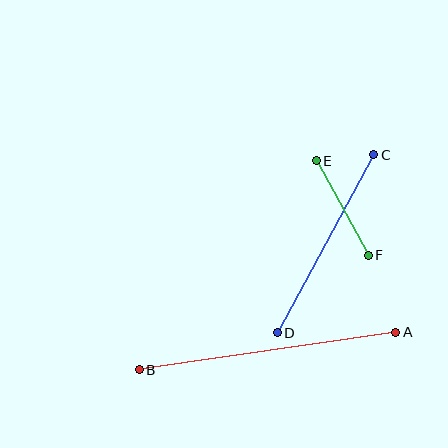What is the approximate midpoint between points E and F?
The midpoint is at approximately (342, 208) pixels.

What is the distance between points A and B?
The distance is approximately 259 pixels.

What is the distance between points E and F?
The distance is approximately 108 pixels.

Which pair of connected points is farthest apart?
Points A and B are farthest apart.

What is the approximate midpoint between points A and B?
The midpoint is at approximately (268, 351) pixels.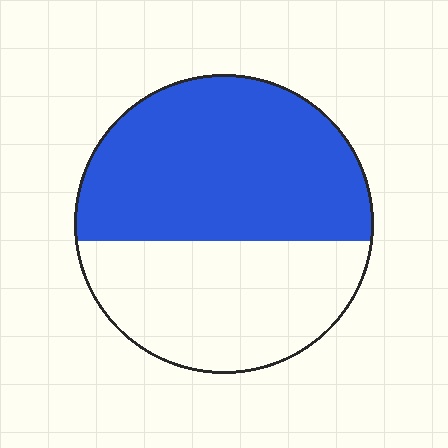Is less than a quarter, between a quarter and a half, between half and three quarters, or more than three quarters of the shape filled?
Between half and three quarters.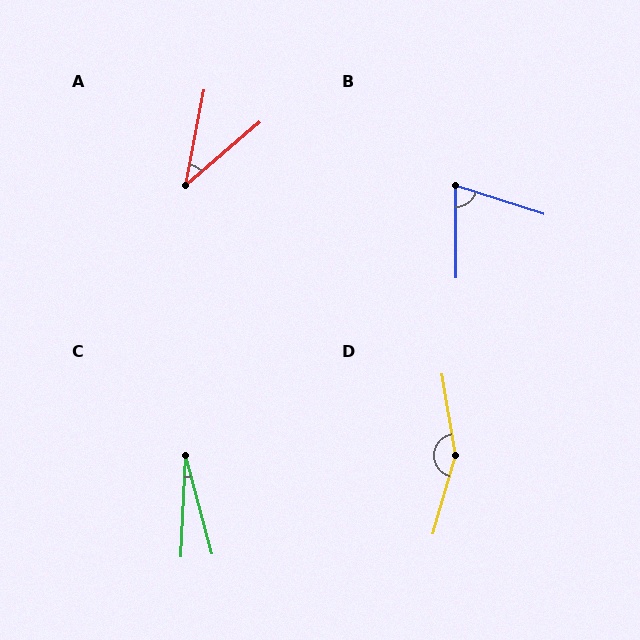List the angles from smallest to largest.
C (17°), A (39°), B (71°), D (155°).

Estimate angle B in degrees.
Approximately 71 degrees.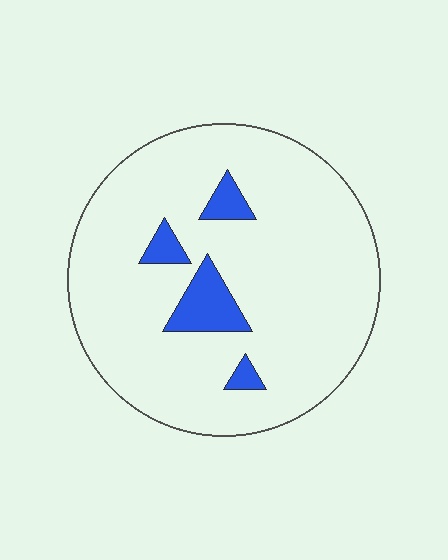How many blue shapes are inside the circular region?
4.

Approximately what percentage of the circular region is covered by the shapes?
Approximately 10%.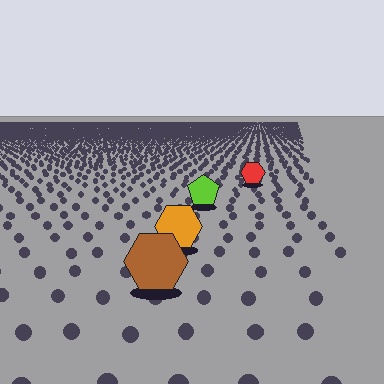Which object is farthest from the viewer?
The red hexagon is farthest from the viewer. It appears smaller and the ground texture around it is denser.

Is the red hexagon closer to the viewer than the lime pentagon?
No. The lime pentagon is closer — you can tell from the texture gradient: the ground texture is coarser near it.